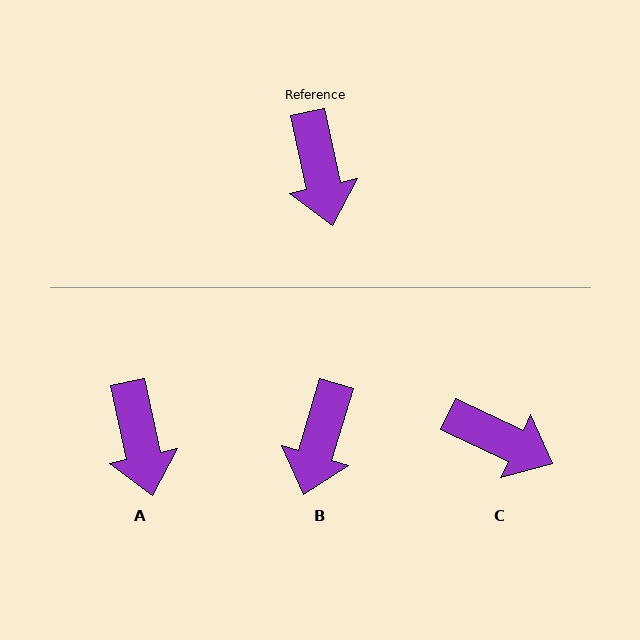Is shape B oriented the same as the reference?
No, it is off by about 29 degrees.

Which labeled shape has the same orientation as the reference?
A.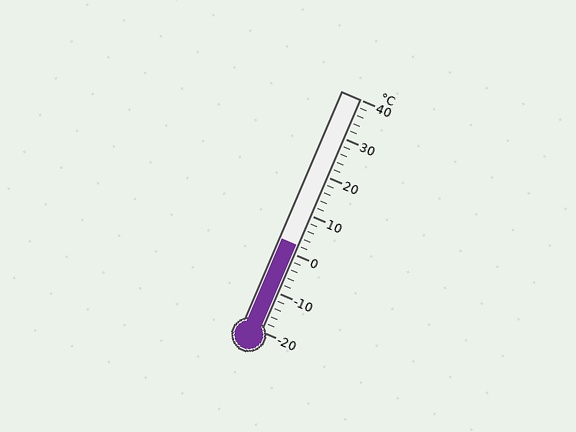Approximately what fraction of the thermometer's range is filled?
The thermometer is filled to approximately 35% of its range.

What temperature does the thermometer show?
The thermometer shows approximately 2°C.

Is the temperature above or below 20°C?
The temperature is below 20°C.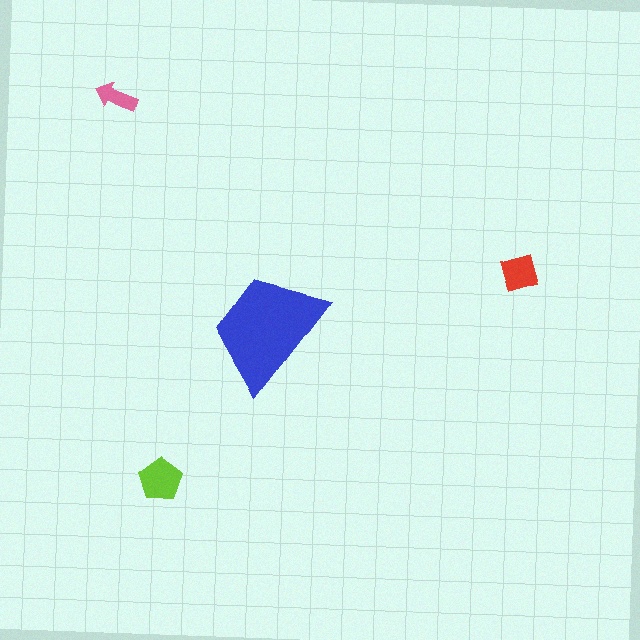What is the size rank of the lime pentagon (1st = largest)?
2nd.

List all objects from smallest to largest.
The pink arrow, the red diamond, the lime pentagon, the blue trapezoid.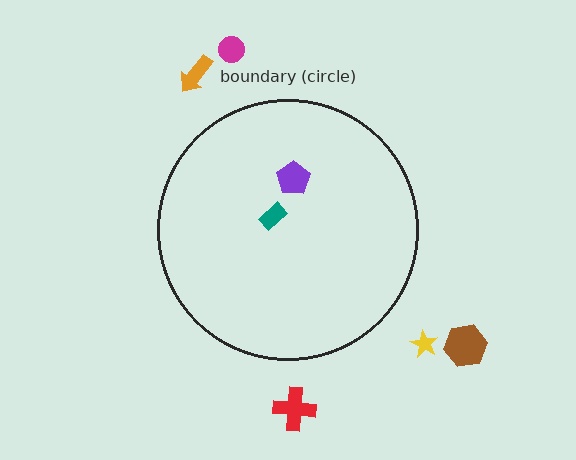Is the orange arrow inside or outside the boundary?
Outside.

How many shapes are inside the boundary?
2 inside, 5 outside.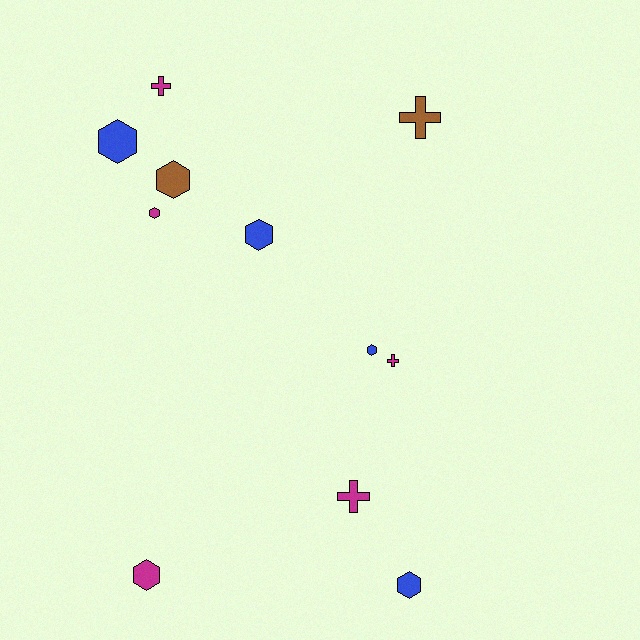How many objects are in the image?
There are 11 objects.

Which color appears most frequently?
Magenta, with 5 objects.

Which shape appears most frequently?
Hexagon, with 7 objects.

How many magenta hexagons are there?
There are 2 magenta hexagons.